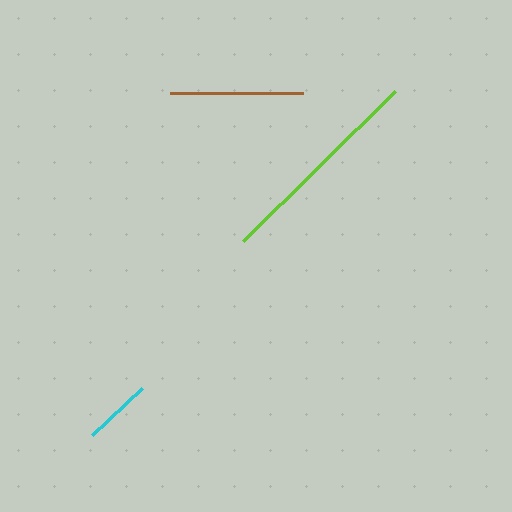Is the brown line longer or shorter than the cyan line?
The brown line is longer than the cyan line.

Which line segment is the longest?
The lime line is the longest at approximately 213 pixels.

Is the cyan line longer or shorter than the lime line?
The lime line is longer than the cyan line.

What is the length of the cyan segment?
The cyan segment is approximately 69 pixels long.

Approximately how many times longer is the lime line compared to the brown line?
The lime line is approximately 1.6 times the length of the brown line.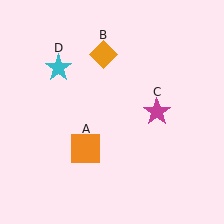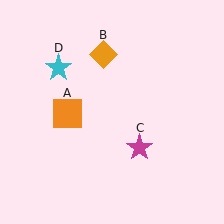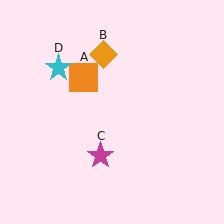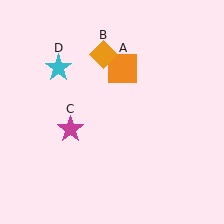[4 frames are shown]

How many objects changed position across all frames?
2 objects changed position: orange square (object A), magenta star (object C).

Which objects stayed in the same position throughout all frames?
Orange diamond (object B) and cyan star (object D) remained stationary.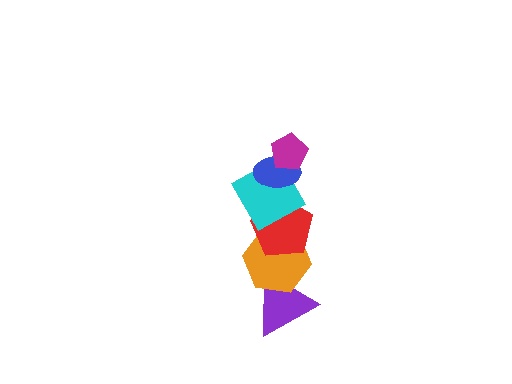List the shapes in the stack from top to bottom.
From top to bottom: the magenta pentagon, the blue ellipse, the cyan square, the red pentagon, the orange hexagon, the purple triangle.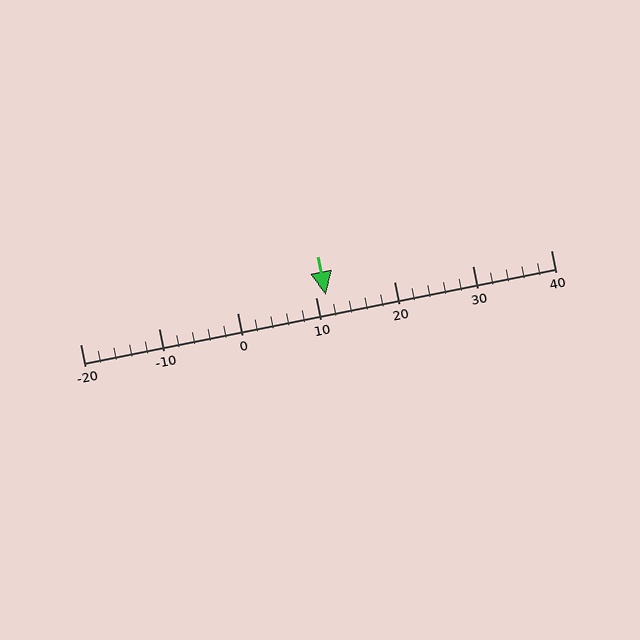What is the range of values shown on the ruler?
The ruler shows values from -20 to 40.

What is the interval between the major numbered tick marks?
The major tick marks are spaced 10 units apart.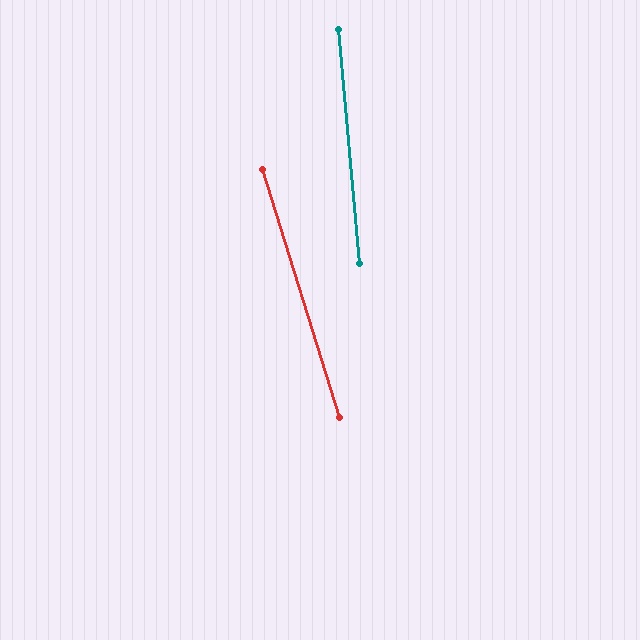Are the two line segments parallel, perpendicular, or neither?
Neither parallel nor perpendicular — they differ by about 12°.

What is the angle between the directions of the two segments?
Approximately 12 degrees.